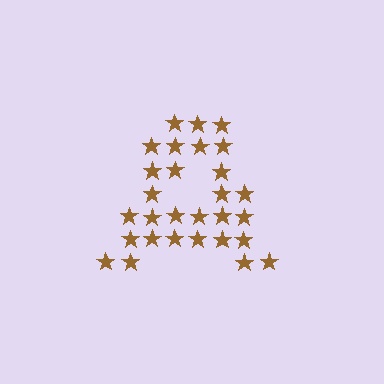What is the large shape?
The large shape is the letter A.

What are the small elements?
The small elements are stars.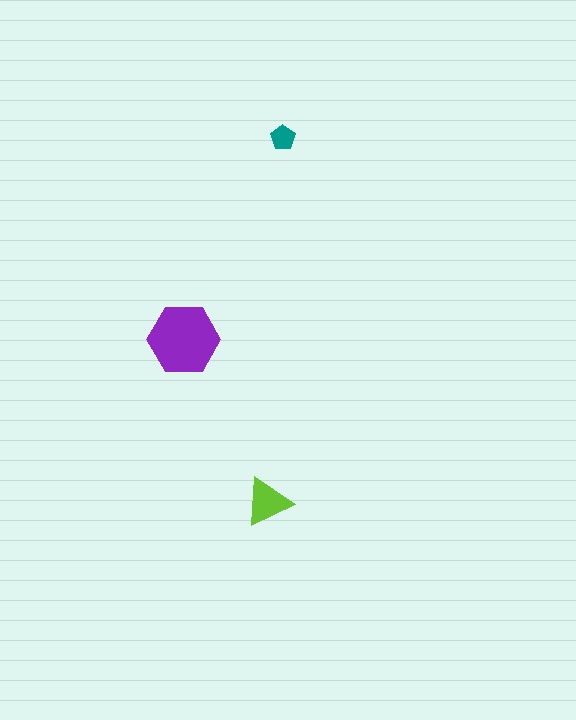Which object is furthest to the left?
The purple hexagon is leftmost.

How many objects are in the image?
There are 3 objects in the image.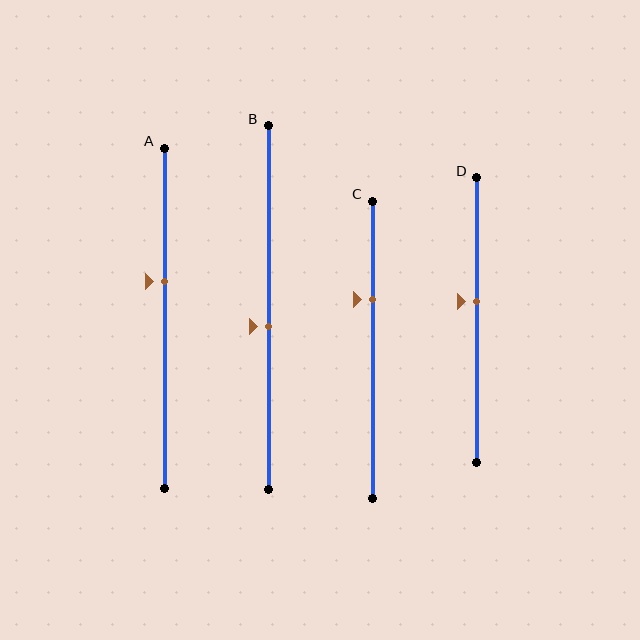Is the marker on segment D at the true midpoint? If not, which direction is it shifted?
No, the marker on segment D is shifted upward by about 7% of the segment length.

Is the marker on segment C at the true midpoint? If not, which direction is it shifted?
No, the marker on segment C is shifted upward by about 17% of the segment length.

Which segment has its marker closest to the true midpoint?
Segment B has its marker closest to the true midpoint.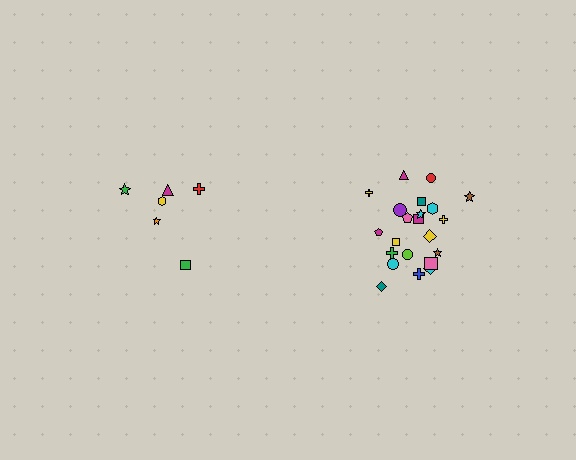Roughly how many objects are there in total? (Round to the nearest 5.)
Roughly 30 objects in total.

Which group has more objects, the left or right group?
The right group.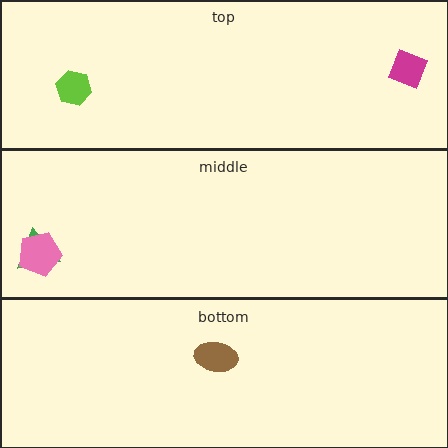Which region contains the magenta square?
The top region.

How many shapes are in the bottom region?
1.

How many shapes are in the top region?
2.